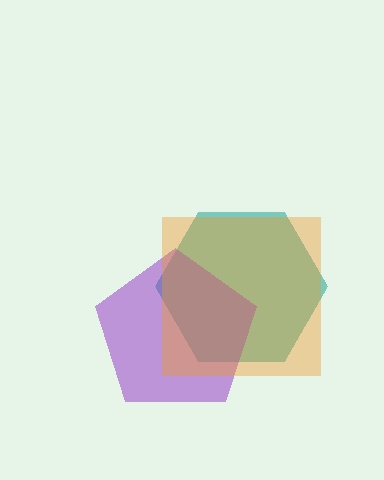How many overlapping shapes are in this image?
There are 3 overlapping shapes in the image.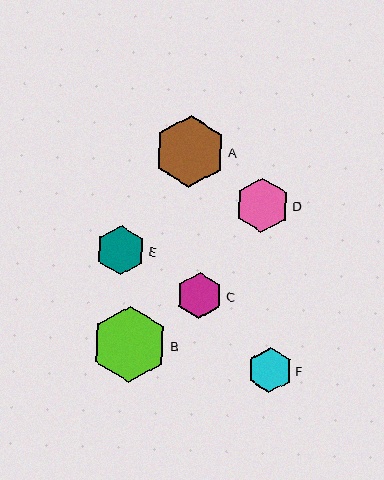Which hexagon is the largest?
Hexagon B is the largest with a size of approximately 76 pixels.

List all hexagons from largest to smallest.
From largest to smallest: B, A, D, E, C, F.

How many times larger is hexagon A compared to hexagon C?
Hexagon A is approximately 1.5 times the size of hexagon C.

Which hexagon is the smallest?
Hexagon F is the smallest with a size of approximately 45 pixels.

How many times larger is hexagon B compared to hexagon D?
Hexagon B is approximately 1.4 times the size of hexagon D.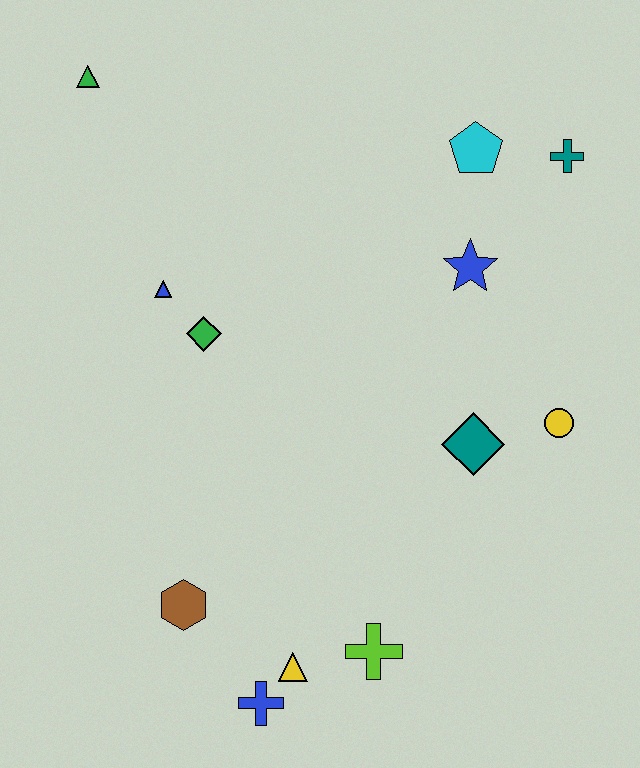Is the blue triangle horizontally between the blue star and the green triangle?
Yes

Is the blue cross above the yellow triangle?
No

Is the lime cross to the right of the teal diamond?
No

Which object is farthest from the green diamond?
The teal cross is farthest from the green diamond.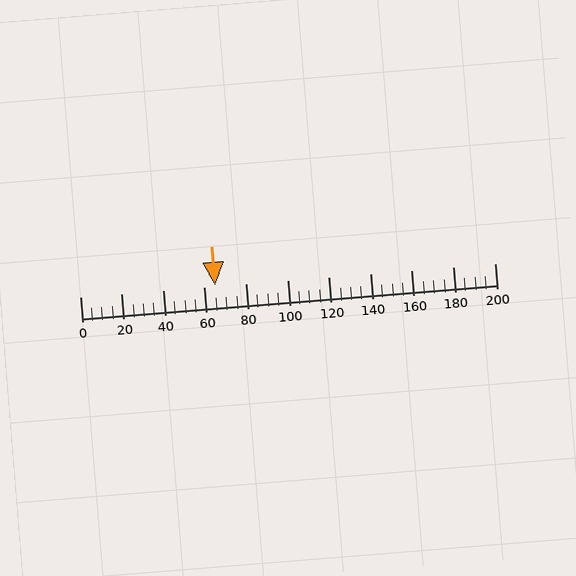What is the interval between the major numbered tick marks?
The major tick marks are spaced 20 units apart.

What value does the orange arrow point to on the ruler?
The orange arrow points to approximately 65.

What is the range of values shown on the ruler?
The ruler shows values from 0 to 200.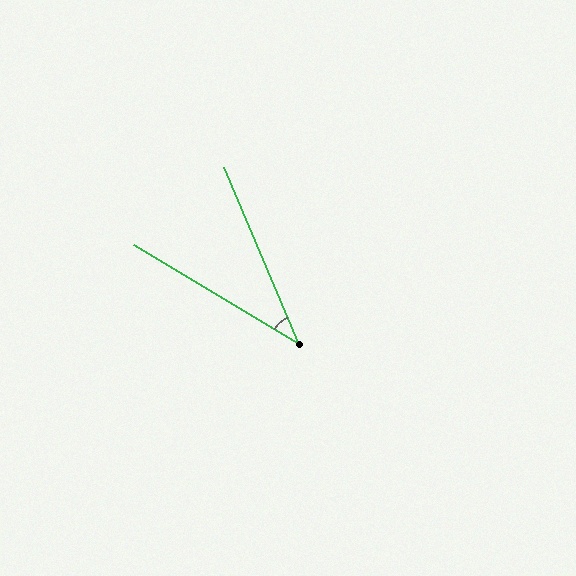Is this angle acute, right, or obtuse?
It is acute.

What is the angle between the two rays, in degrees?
Approximately 36 degrees.